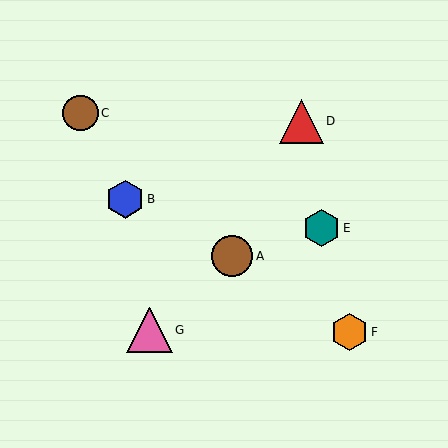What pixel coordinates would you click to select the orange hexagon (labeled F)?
Click at (350, 332) to select the orange hexagon F.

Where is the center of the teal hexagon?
The center of the teal hexagon is at (321, 228).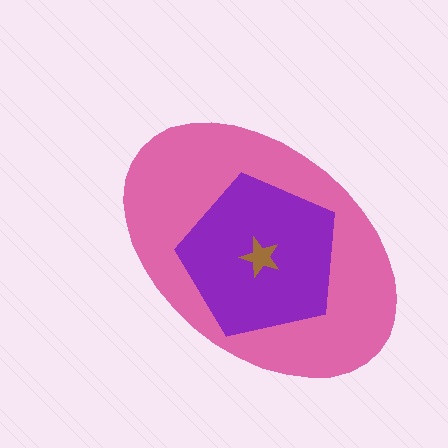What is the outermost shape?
The pink ellipse.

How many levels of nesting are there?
3.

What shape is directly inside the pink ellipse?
The purple pentagon.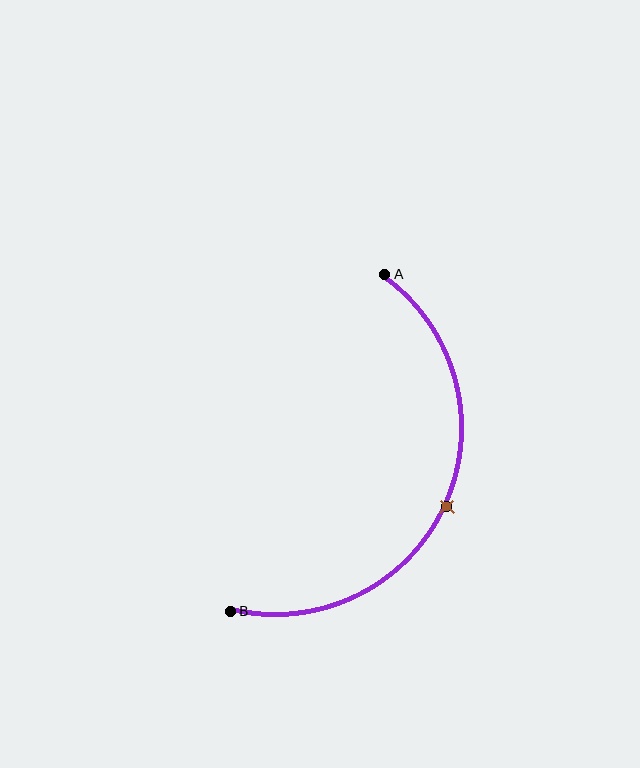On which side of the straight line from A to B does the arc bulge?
The arc bulges to the right of the straight line connecting A and B.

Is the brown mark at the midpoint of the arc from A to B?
Yes. The brown mark lies on the arc at equal arc-length from both A and B — it is the arc midpoint.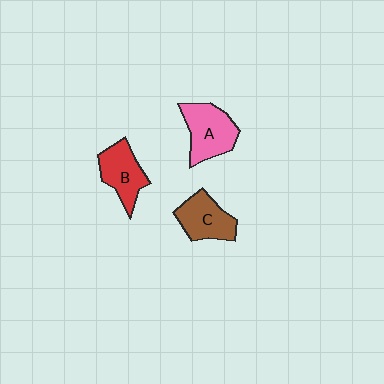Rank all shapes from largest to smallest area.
From largest to smallest: A (pink), C (brown), B (red).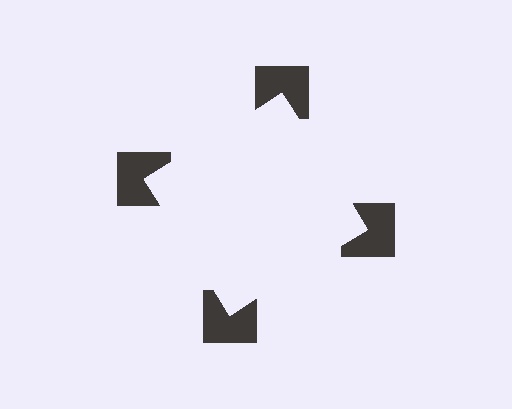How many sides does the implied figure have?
4 sides.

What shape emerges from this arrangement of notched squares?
An illusory square — its edges are inferred from the aligned wedge cuts in the notched squares, not physically drawn.